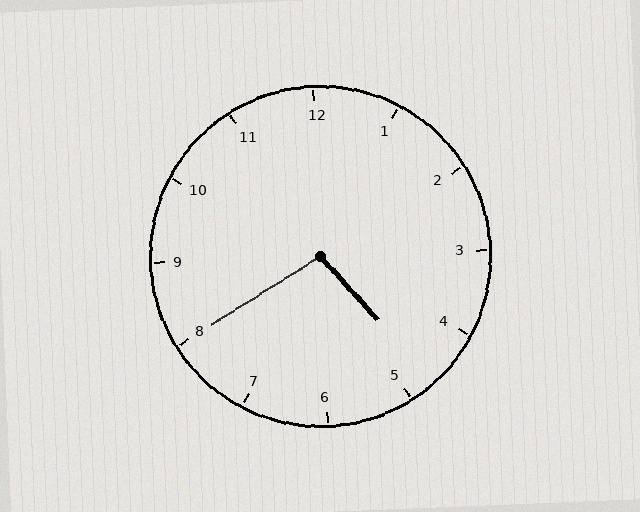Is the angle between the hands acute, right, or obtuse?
It is obtuse.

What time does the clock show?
4:40.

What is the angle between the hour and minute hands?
Approximately 100 degrees.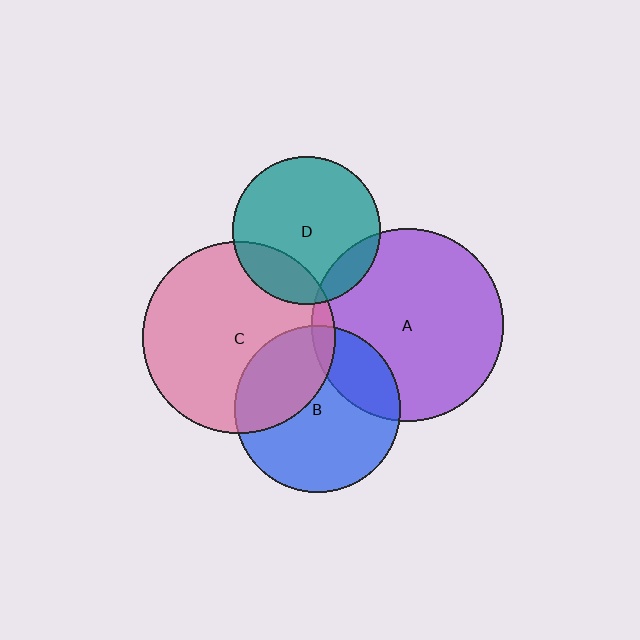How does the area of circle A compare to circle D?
Approximately 1.7 times.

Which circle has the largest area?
Circle A (purple).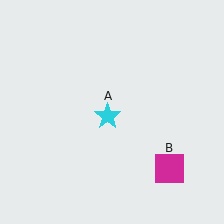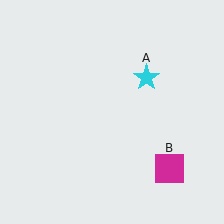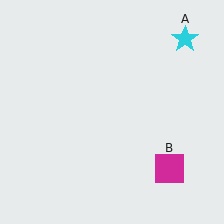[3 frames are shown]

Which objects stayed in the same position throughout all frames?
Magenta square (object B) remained stationary.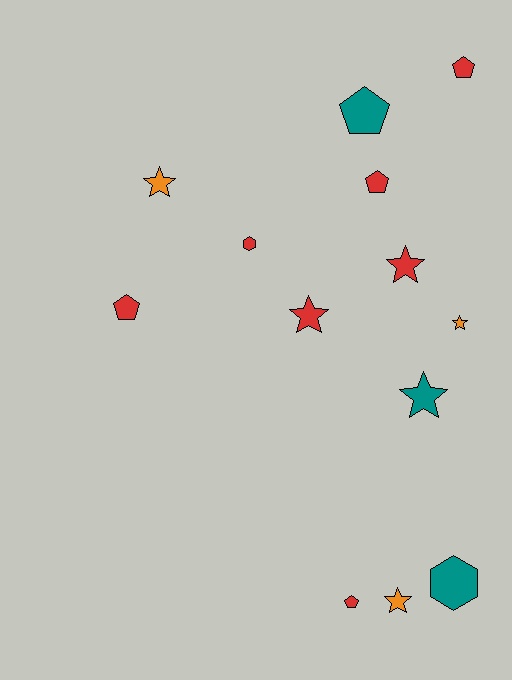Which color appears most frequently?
Red, with 7 objects.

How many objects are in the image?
There are 13 objects.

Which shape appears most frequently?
Star, with 6 objects.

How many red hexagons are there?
There is 1 red hexagon.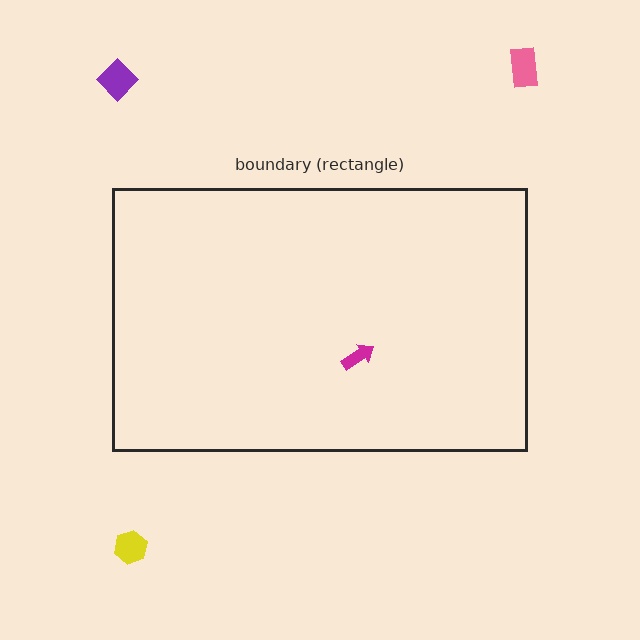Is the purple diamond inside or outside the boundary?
Outside.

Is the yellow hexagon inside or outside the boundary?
Outside.